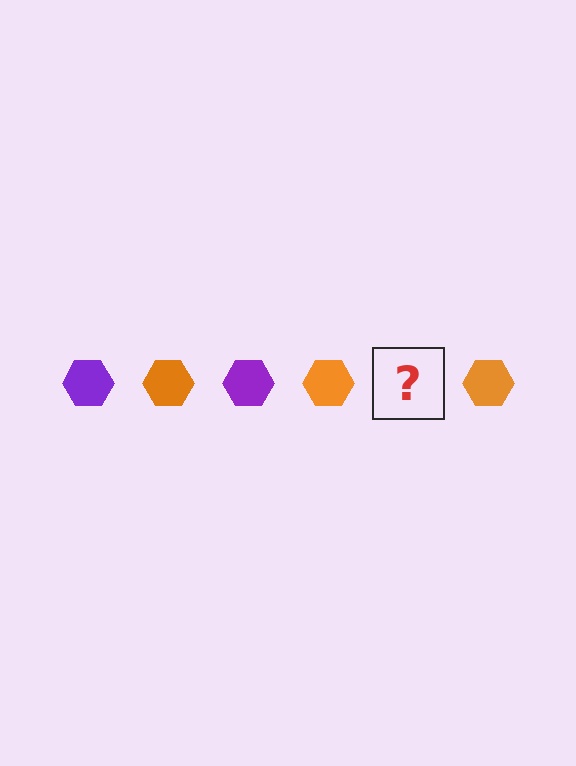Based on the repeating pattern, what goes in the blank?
The blank should be a purple hexagon.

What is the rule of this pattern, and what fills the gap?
The rule is that the pattern cycles through purple, orange hexagons. The gap should be filled with a purple hexagon.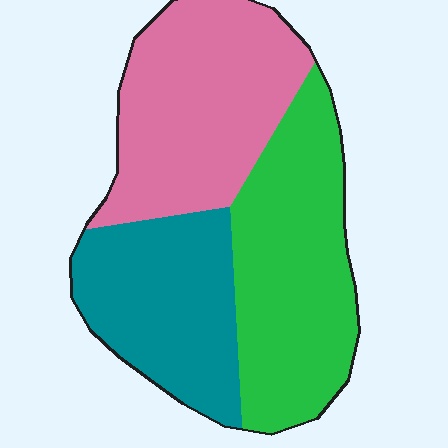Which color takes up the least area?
Teal, at roughly 30%.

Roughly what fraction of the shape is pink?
Pink takes up about three eighths (3/8) of the shape.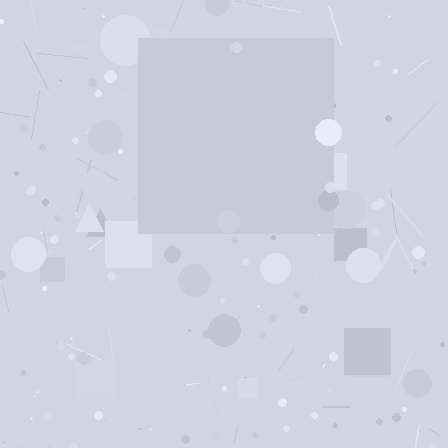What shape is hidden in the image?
A square is hidden in the image.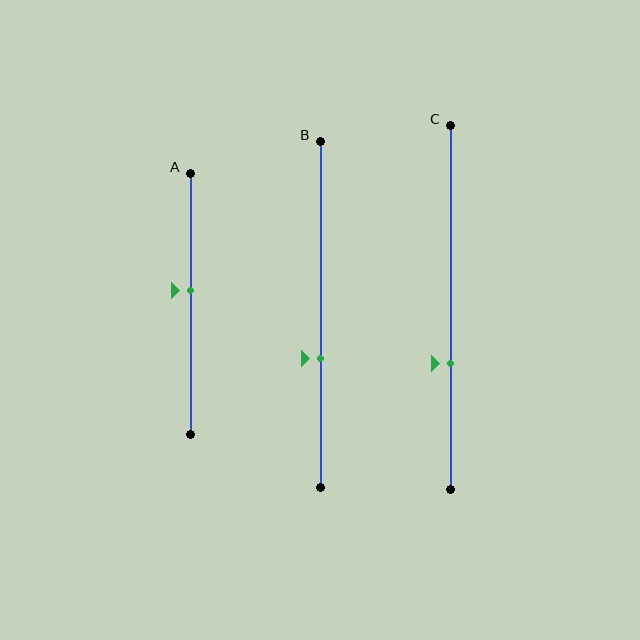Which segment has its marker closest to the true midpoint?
Segment A has its marker closest to the true midpoint.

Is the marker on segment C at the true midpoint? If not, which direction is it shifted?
No, the marker on segment C is shifted downward by about 15% of the segment length.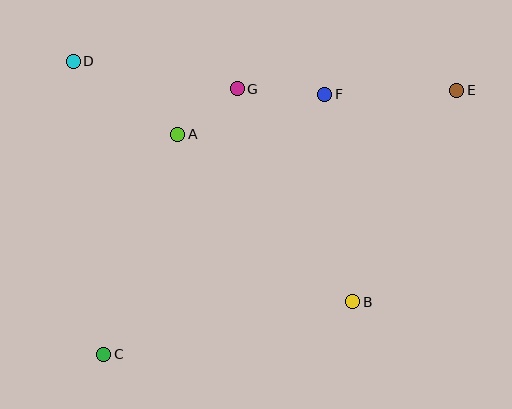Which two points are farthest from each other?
Points C and E are farthest from each other.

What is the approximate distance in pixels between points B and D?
The distance between B and D is approximately 369 pixels.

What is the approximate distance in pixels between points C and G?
The distance between C and G is approximately 297 pixels.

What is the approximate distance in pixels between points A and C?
The distance between A and C is approximately 232 pixels.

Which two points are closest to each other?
Points A and G are closest to each other.